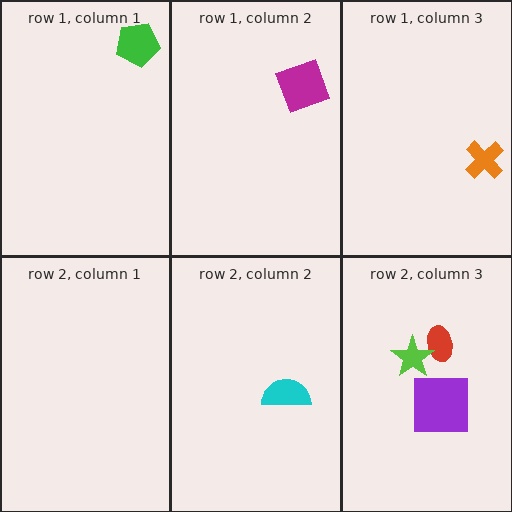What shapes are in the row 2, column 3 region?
The purple square, the red ellipse, the lime star.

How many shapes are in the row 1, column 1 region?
1.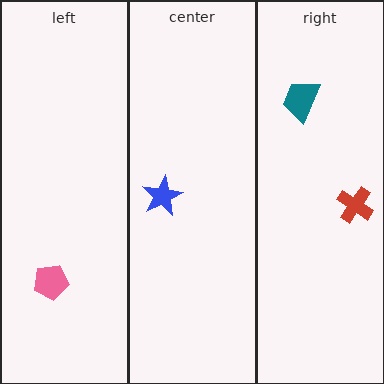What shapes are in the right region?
The teal trapezoid, the red cross.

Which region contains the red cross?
The right region.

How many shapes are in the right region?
2.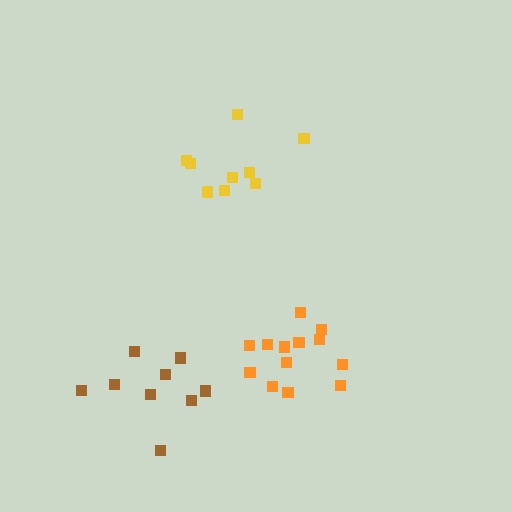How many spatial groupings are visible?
There are 3 spatial groupings.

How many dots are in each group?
Group 1: 13 dots, Group 2: 9 dots, Group 3: 9 dots (31 total).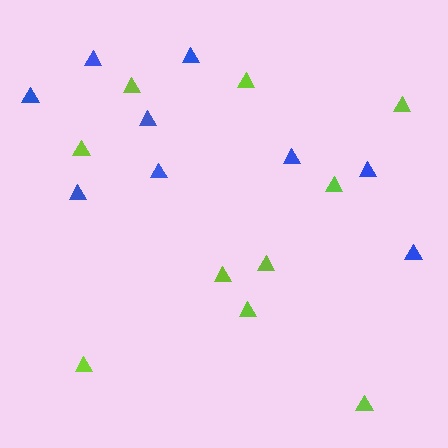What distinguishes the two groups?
There are 2 groups: one group of lime triangles (10) and one group of blue triangles (9).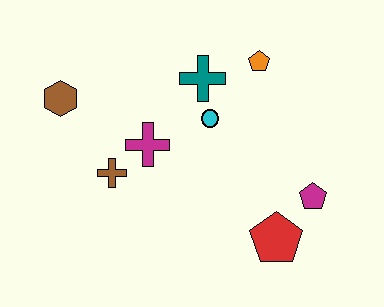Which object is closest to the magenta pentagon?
The red pentagon is closest to the magenta pentagon.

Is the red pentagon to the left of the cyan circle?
No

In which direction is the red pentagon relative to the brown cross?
The red pentagon is to the right of the brown cross.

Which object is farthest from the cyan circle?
The brown hexagon is farthest from the cyan circle.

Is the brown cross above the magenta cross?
No